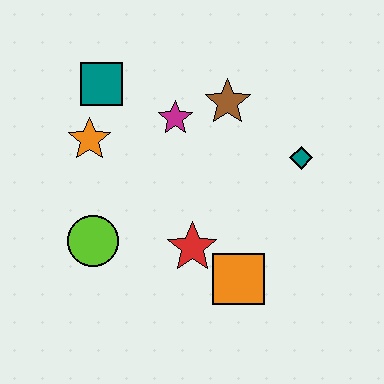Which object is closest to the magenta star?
The brown star is closest to the magenta star.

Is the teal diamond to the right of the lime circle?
Yes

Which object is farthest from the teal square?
The orange square is farthest from the teal square.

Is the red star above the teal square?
No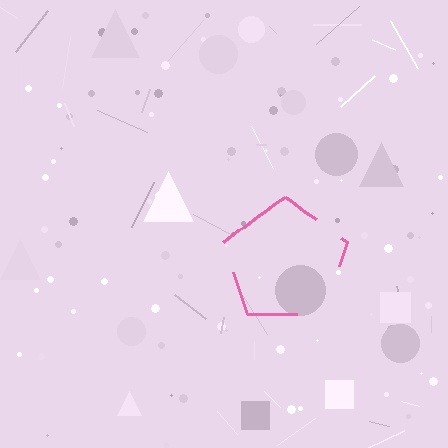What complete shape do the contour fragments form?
The contour fragments form a pentagon.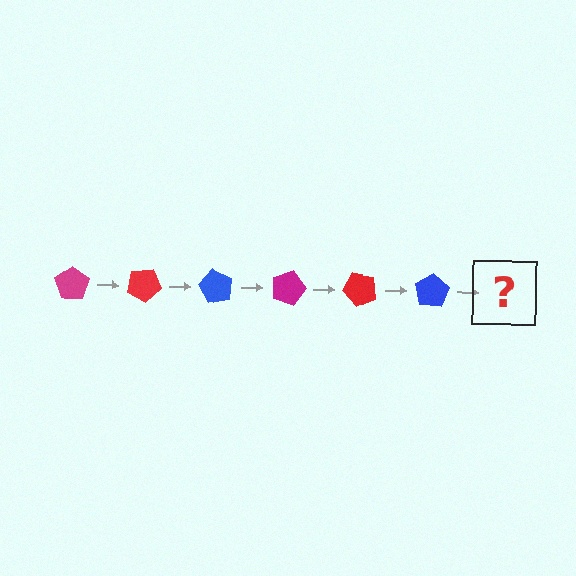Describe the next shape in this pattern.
It should be a magenta pentagon, rotated 180 degrees from the start.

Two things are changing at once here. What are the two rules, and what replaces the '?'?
The two rules are that it rotates 30 degrees each step and the color cycles through magenta, red, and blue. The '?' should be a magenta pentagon, rotated 180 degrees from the start.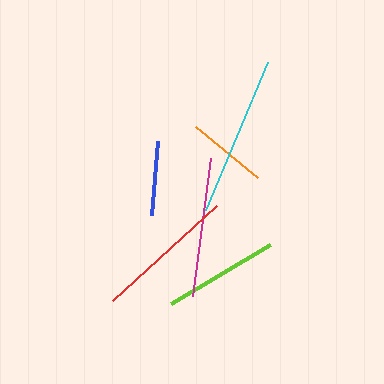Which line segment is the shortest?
The blue line is the shortest at approximately 75 pixels.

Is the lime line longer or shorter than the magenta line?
The magenta line is longer than the lime line.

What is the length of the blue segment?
The blue segment is approximately 75 pixels long.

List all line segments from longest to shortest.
From longest to shortest: cyan, red, magenta, lime, orange, blue.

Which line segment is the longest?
The cyan line is the longest at approximately 160 pixels.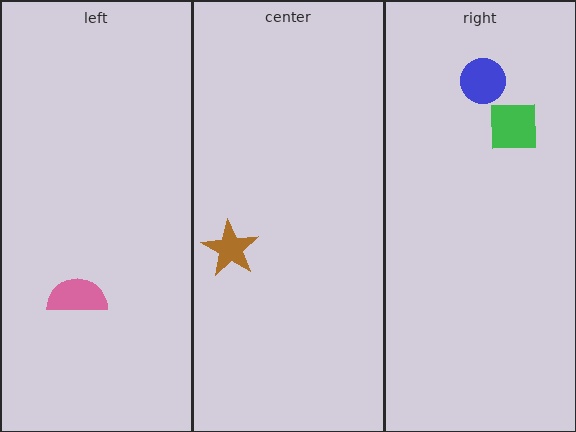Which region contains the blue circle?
The right region.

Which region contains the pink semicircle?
The left region.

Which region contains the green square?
The right region.